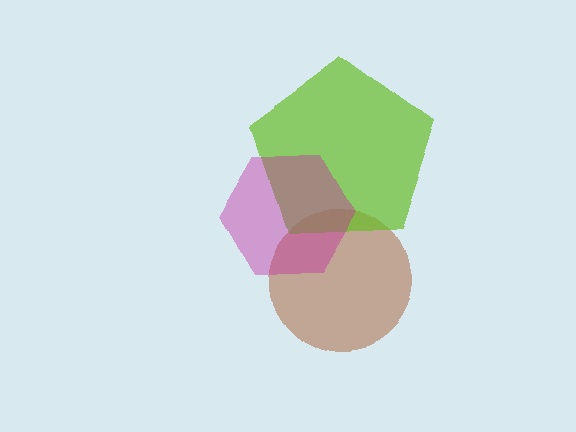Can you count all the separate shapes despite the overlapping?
Yes, there are 3 separate shapes.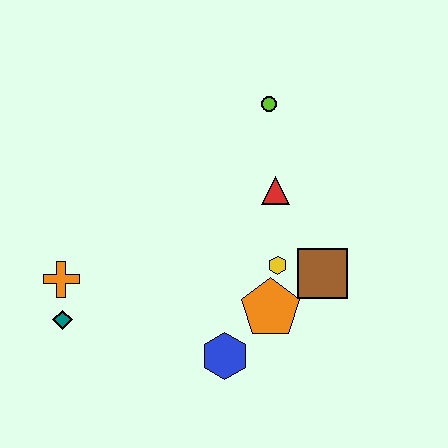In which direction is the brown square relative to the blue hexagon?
The brown square is to the right of the blue hexagon.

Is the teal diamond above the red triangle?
No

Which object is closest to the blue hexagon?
The orange pentagon is closest to the blue hexagon.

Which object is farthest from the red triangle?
The teal diamond is farthest from the red triangle.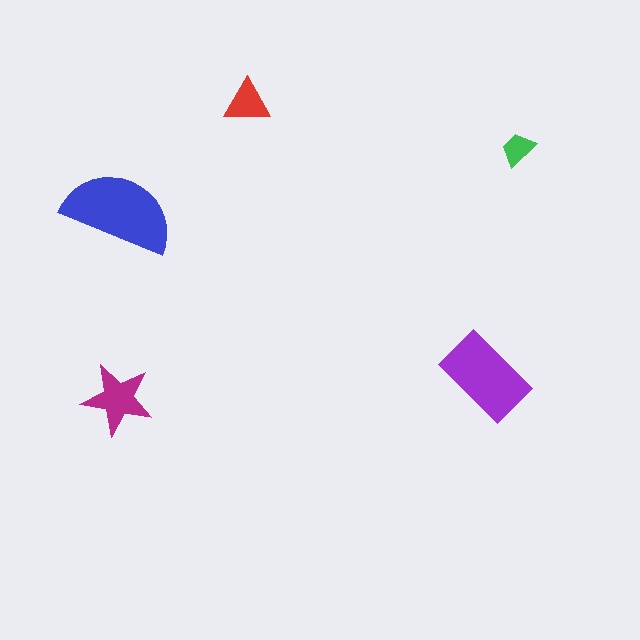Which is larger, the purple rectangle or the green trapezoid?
The purple rectangle.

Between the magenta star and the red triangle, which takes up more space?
The magenta star.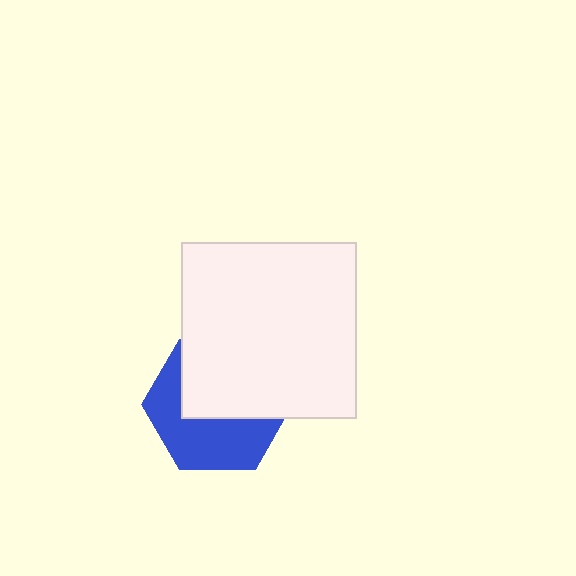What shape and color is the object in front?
The object in front is a white square.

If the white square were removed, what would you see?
You would see the complete blue hexagon.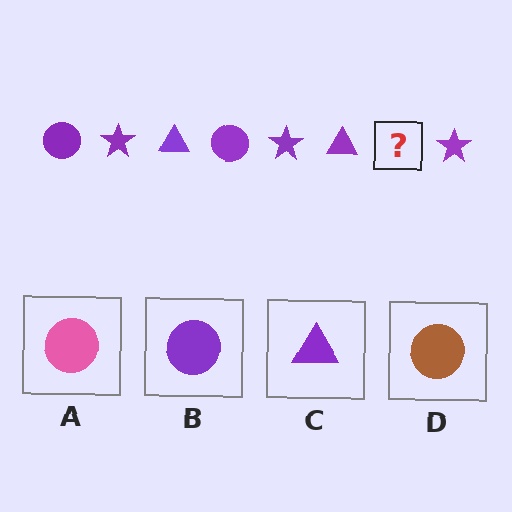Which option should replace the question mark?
Option B.